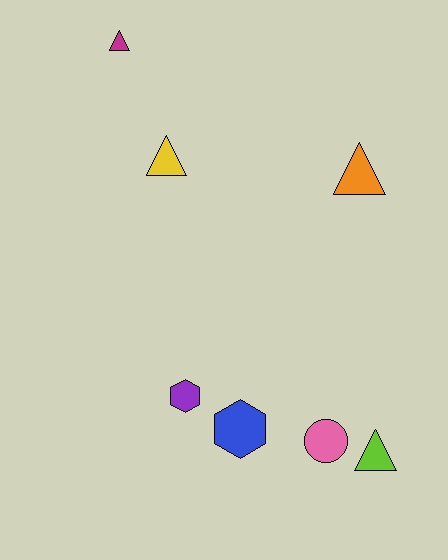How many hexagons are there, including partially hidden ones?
There are 2 hexagons.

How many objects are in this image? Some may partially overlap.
There are 7 objects.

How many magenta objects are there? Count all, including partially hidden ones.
There is 1 magenta object.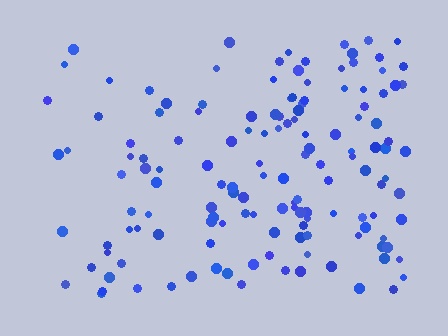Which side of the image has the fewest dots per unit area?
The left.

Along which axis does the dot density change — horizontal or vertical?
Horizontal.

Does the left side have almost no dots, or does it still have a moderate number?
Still a moderate number, just noticeably fewer than the right.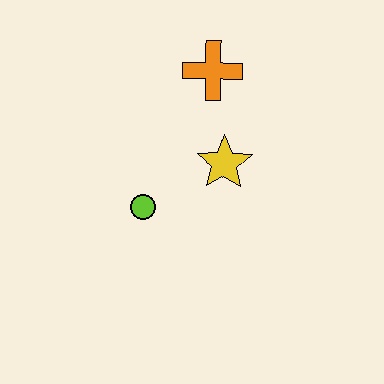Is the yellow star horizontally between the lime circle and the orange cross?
No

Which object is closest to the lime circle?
The yellow star is closest to the lime circle.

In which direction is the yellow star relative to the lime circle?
The yellow star is to the right of the lime circle.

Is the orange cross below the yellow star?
No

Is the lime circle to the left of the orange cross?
Yes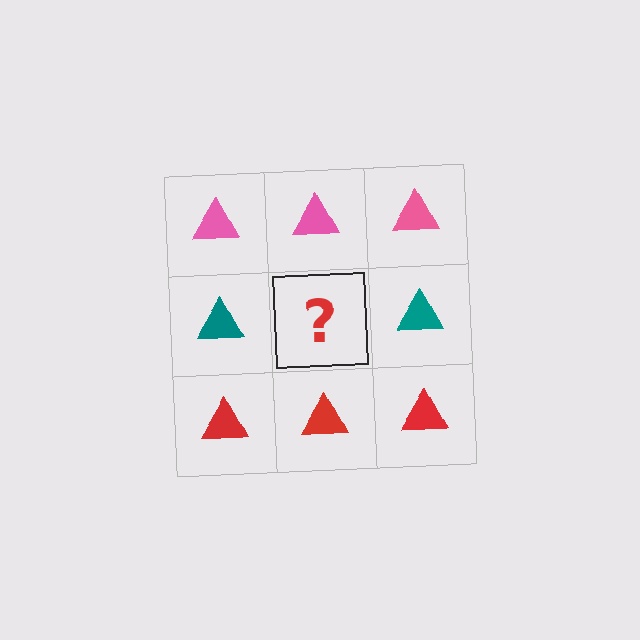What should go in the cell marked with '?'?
The missing cell should contain a teal triangle.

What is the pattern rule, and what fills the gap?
The rule is that each row has a consistent color. The gap should be filled with a teal triangle.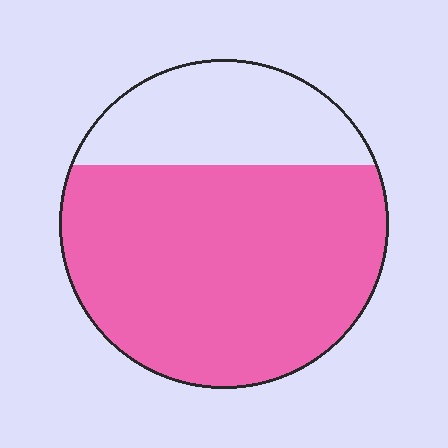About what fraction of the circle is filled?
About three quarters (3/4).